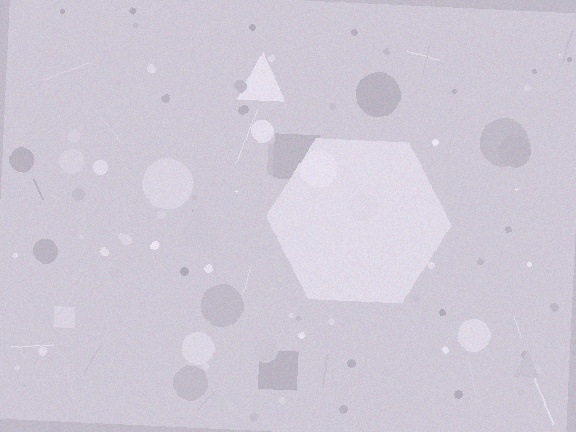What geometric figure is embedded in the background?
A hexagon is embedded in the background.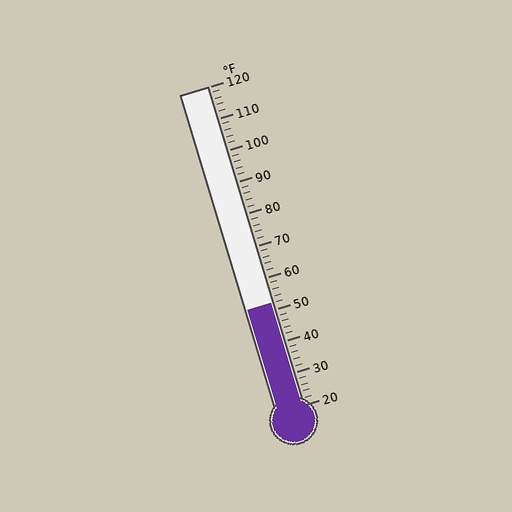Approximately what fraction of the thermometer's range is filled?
The thermometer is filled to approximately 30% of its range.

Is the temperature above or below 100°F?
The temperature is below 100°F.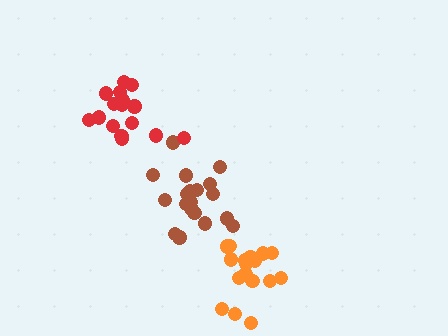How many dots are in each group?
Group 1: 19 dots, Group 2: 16 dots, Group 3: 18 dots (53 total).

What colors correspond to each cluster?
The clusters are colored: brown, red, orange.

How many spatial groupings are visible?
There are 3 spatial groupings.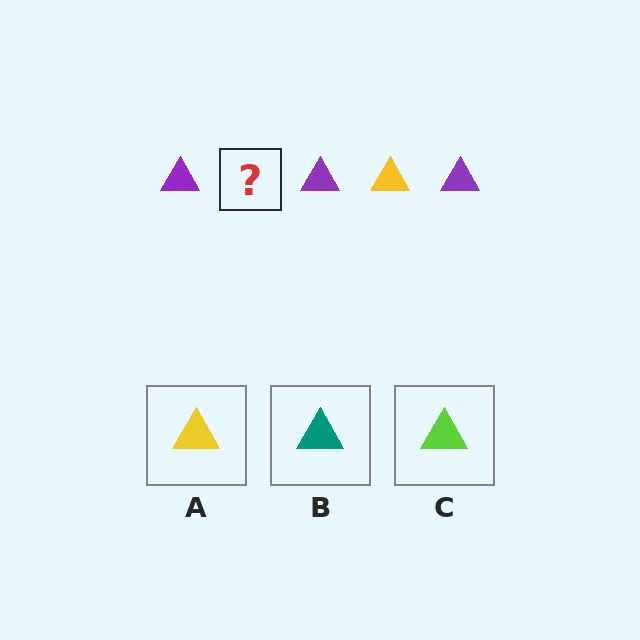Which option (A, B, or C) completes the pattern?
A.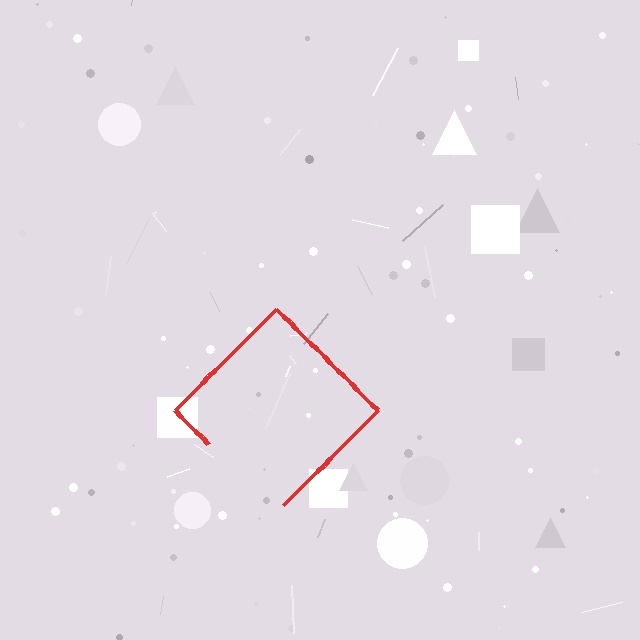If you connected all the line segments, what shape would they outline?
They would outline a diamond.